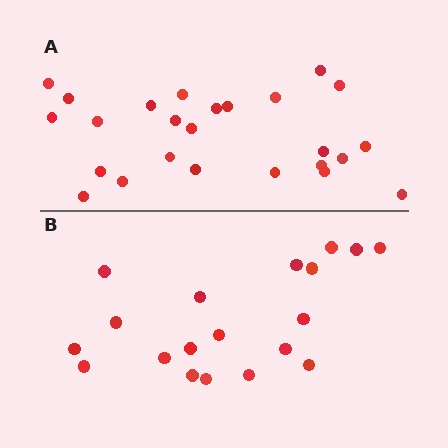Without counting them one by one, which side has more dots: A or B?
Region A (the top region) has more dots.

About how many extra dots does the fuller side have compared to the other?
Region A has about 6 more dots than region B.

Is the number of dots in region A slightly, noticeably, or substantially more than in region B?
Region A has noticeably more, but not dramatically so. The ratio is roughly 1.3 to 1.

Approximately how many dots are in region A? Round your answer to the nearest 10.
About 20 dots. (The exact count is 25, which rounds to 20.)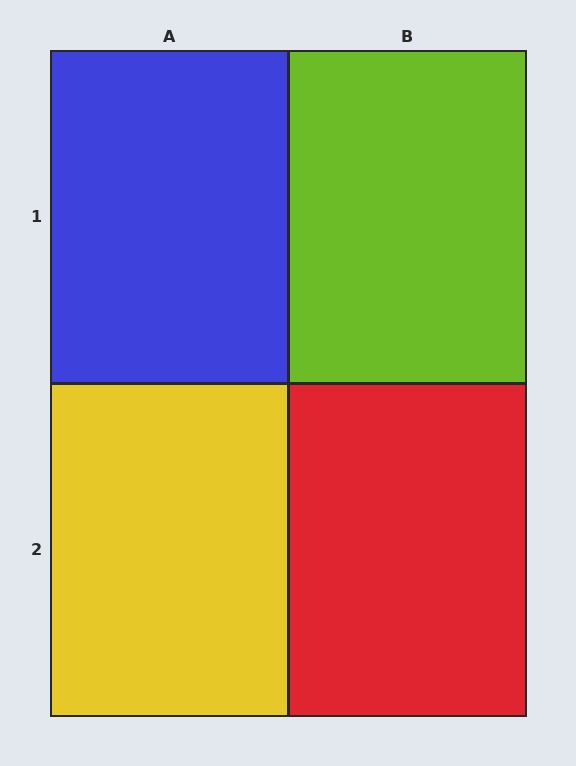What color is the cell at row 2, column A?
Yellow.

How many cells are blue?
1 cell is blue.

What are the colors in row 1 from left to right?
Blue, lime.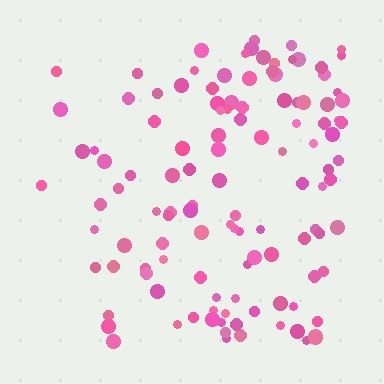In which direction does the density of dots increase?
From left to right, with the right side densest.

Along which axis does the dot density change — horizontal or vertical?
Horizontal.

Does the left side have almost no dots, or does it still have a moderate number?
Still a moderate number, just noticeably fewer than the right.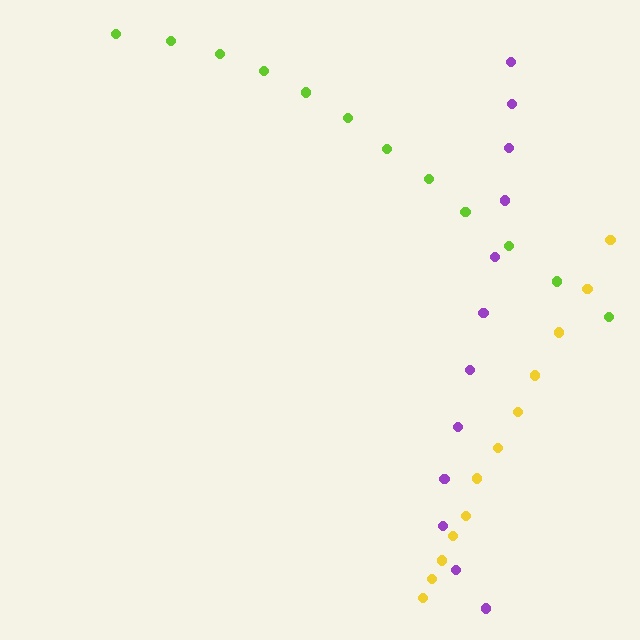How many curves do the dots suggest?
There are 3 distinct paths.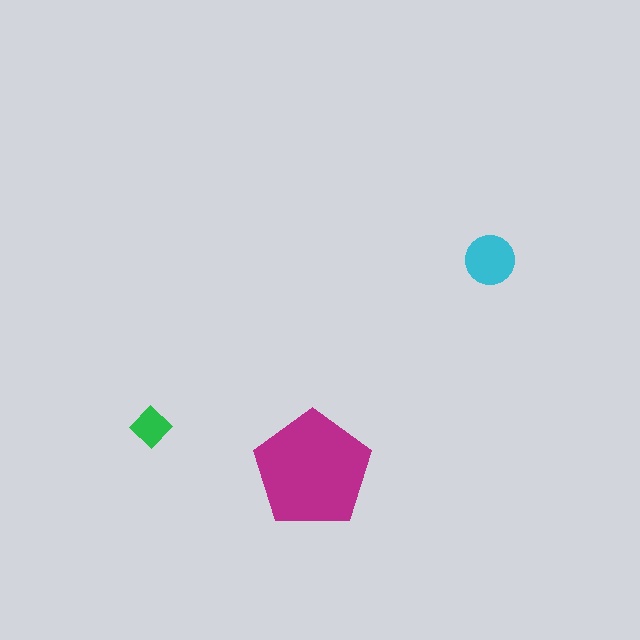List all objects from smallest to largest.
The green diamond, the cyan circle, the magenta pentagon.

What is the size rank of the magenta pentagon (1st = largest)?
1st.